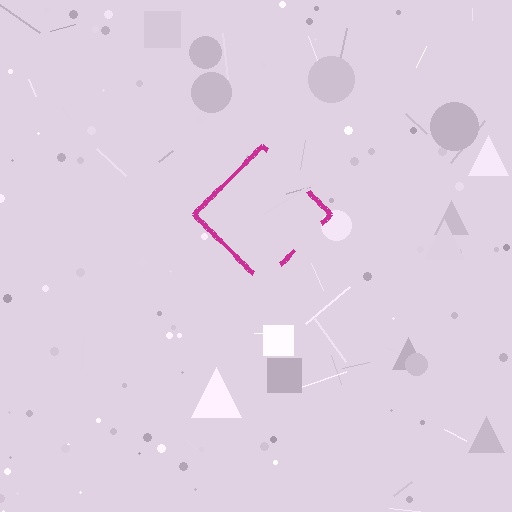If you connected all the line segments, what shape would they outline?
They would outline a diamond.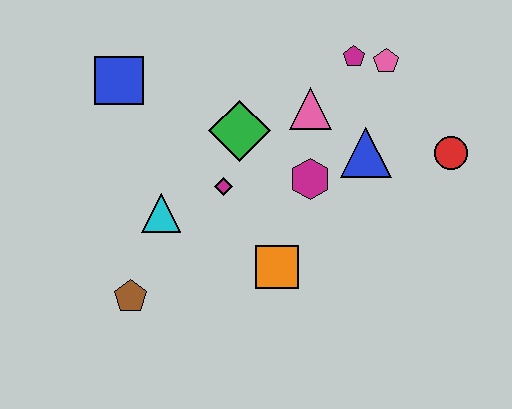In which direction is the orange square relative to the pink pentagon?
The orange square is below the pink pentagon.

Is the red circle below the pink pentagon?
Yes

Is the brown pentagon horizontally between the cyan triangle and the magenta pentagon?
No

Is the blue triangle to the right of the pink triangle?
Yes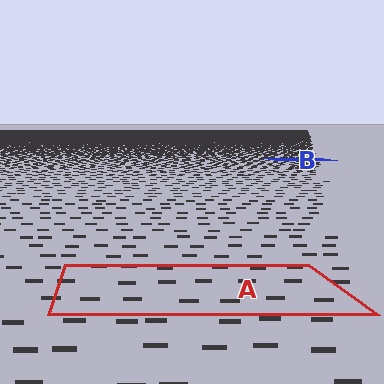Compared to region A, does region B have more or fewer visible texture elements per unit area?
Region B has more texture elements per unit area — they are packed more densely because it is farther away.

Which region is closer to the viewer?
Region A is closer. The texture elements there are larger and more spread out.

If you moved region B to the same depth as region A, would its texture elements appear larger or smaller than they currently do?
They would appear larger. At a closer depth, the same texture elements are projected at a bigger on-screen size.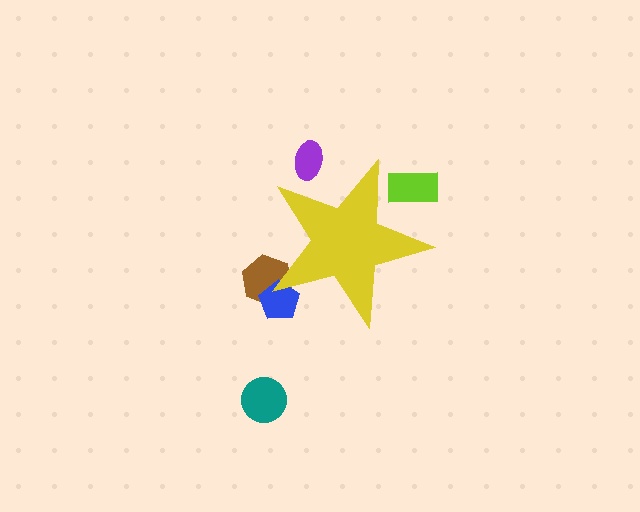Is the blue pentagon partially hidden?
Yes, the blue pentagon is partially hidden behind the yellow star.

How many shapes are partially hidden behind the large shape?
4 shapes are partially hidden.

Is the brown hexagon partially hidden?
Yes, the brown hexagon is partially hidden behind the yellow star.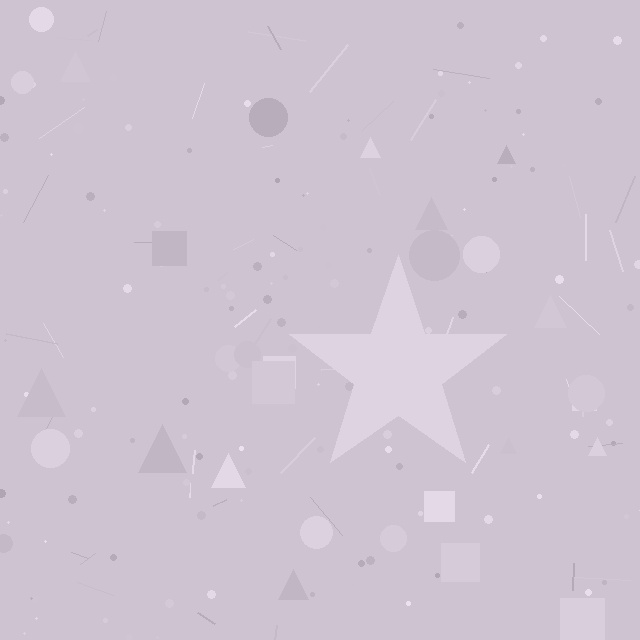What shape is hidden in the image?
A star is hidden in the image.